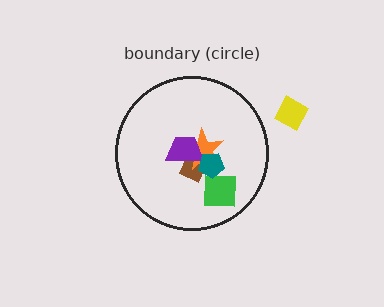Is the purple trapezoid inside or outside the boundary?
Inside.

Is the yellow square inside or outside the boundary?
Outside.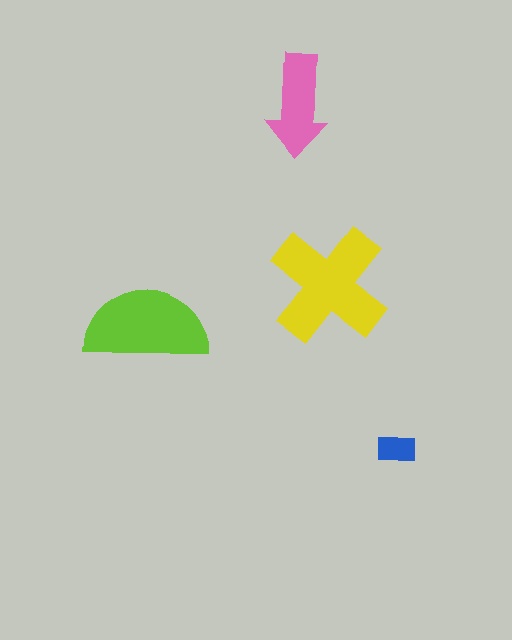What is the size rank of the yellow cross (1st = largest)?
1st.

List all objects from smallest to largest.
The blue rectangle, the pink arrow, the lime semicircle, the yellow cross.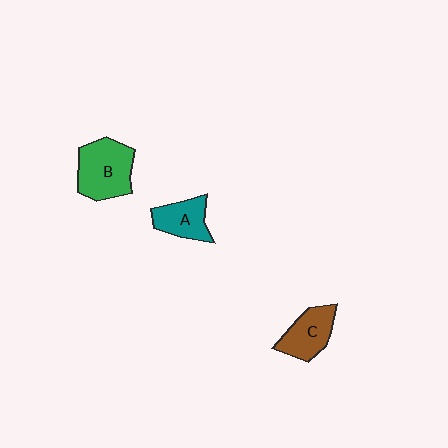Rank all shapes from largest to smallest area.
From largest to smallest: B (green), C (brown), A (teal).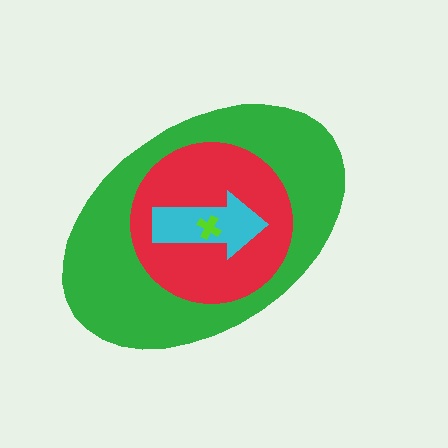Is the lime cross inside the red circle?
Yes.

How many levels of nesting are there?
4.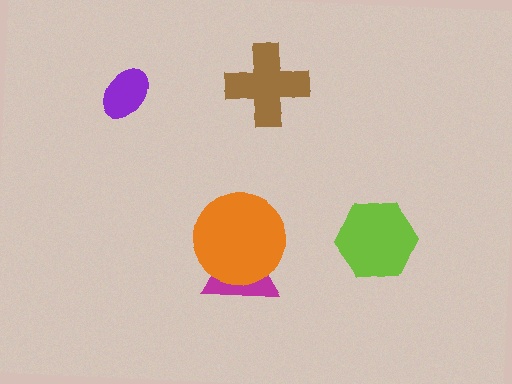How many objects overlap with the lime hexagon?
0 objects overlap with the lime hexagon.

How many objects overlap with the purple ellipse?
0 objects overlap with the purple ellipse.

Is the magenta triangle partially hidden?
Yes, it is partially covered by another shape.